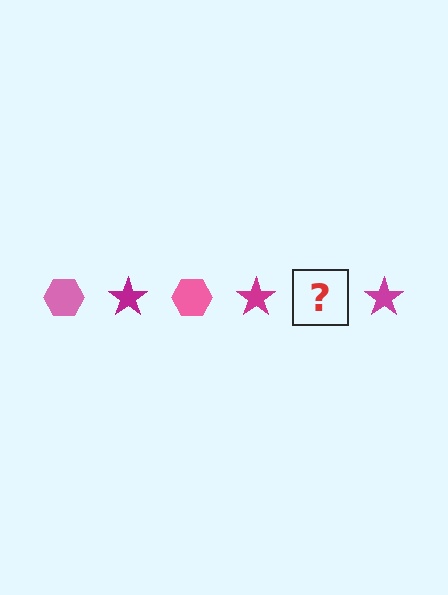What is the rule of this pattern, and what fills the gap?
The rule is that the pattern alternates between pink hexagon and magenta star. The gap should be filled with a pink hexagon.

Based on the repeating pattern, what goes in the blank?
The blank should be a pink hexagon.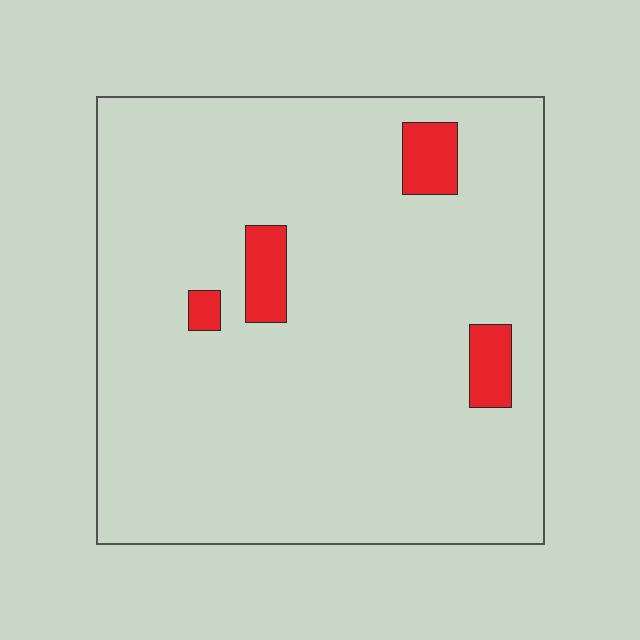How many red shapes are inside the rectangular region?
4.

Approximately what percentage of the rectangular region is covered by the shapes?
Approximately 5%.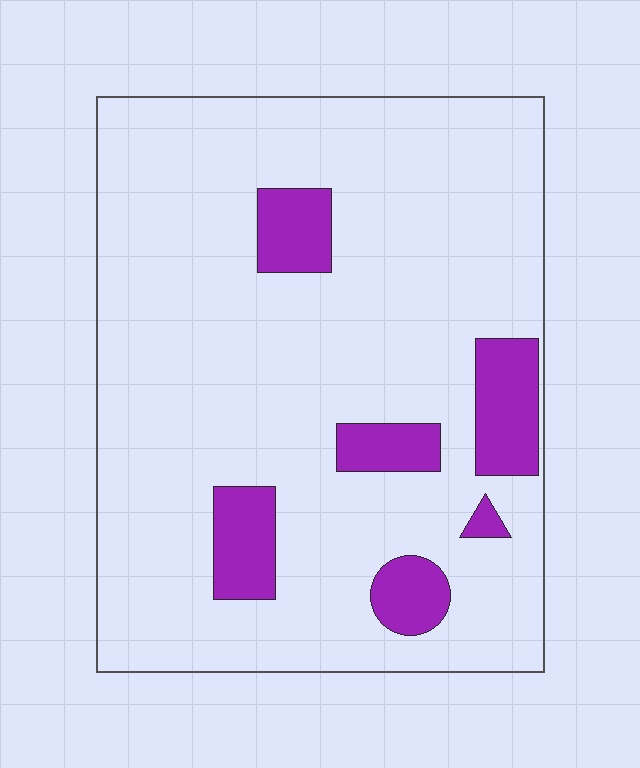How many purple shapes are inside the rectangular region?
6.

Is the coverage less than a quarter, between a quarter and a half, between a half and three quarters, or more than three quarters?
Less than a quarter.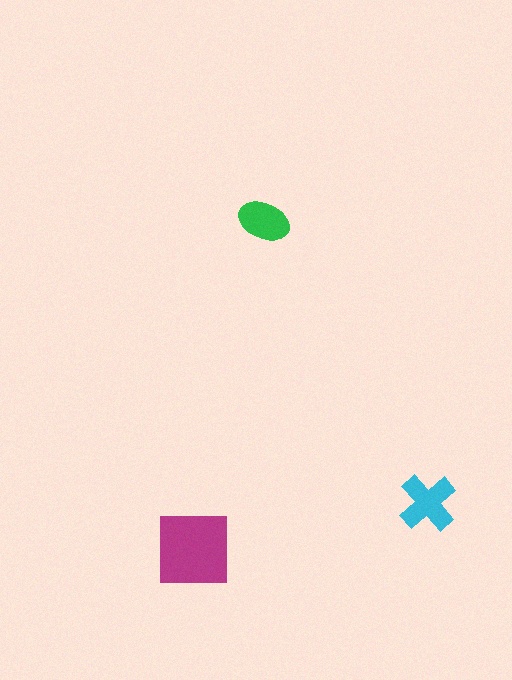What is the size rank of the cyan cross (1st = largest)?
2nd.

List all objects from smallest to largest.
The green ellipse, the cyan cross, the magenta square.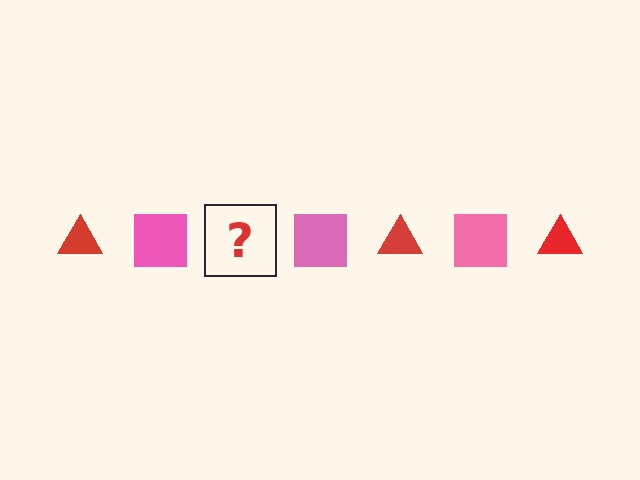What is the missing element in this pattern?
The missing element is a red triangle.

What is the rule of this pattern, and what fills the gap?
The rule is that the pattern alternates between red triangle and pink square. The gap should be filled with a red triangle.